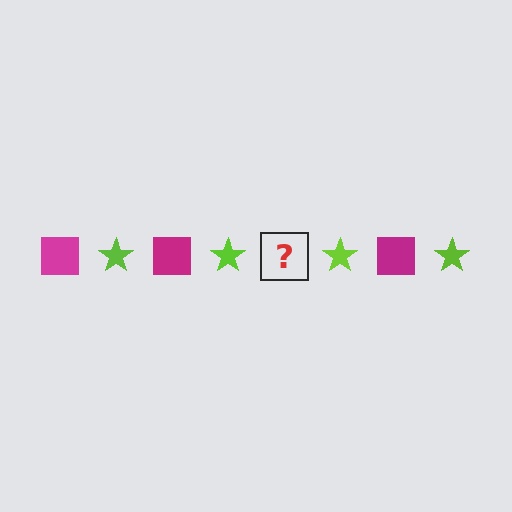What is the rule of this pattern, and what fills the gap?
The rule is that the pattern alternates between magenta square and lime star. The gap should be filled with a magenta square.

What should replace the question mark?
The question mark should be replaced with a magenta square.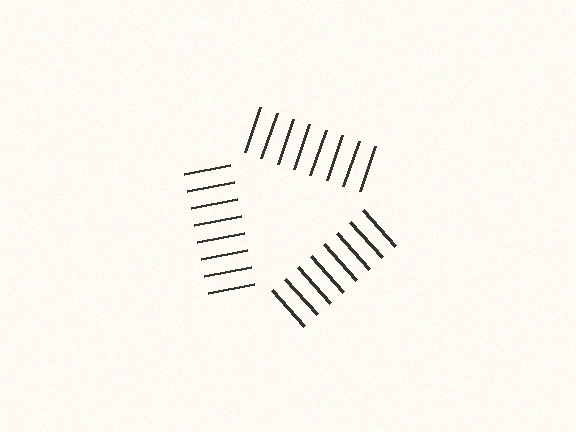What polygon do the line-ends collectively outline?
An illusory triangle — the line segments terminate on its edges but no continuous stroke is drawn.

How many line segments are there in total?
24 — 8 along each of the 3 edges.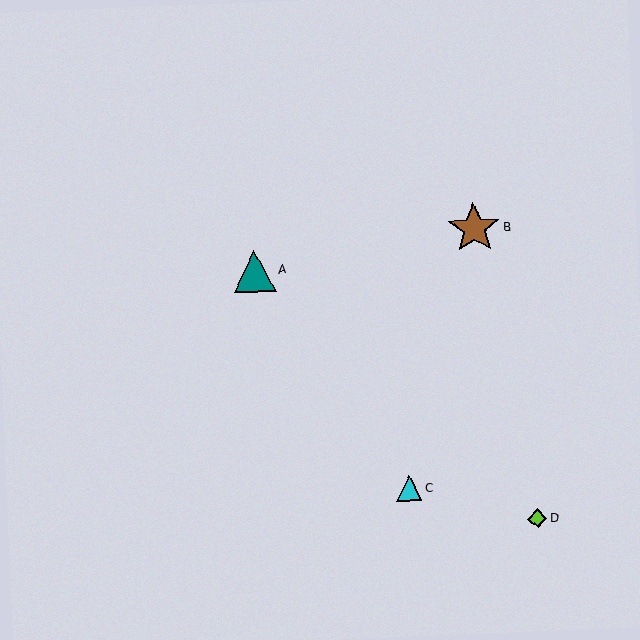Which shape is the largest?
The brown star (labeled B) is the largest.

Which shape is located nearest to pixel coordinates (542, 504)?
The lime diamond (labeled D) at (537, 518) is nearest to that location.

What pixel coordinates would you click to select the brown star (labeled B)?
Click at (474, 228) to select the brown star B.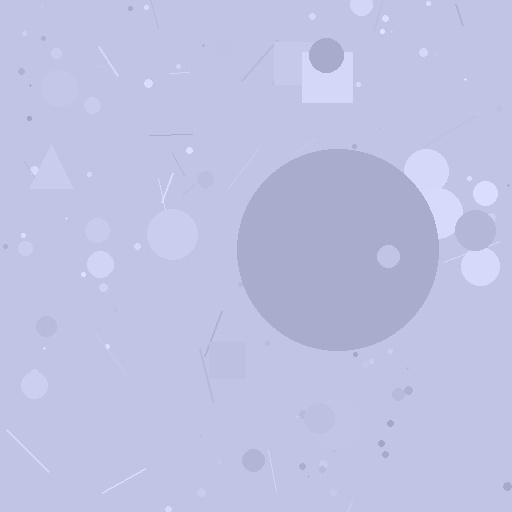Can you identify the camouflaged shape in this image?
The camouflaged shape is a circle.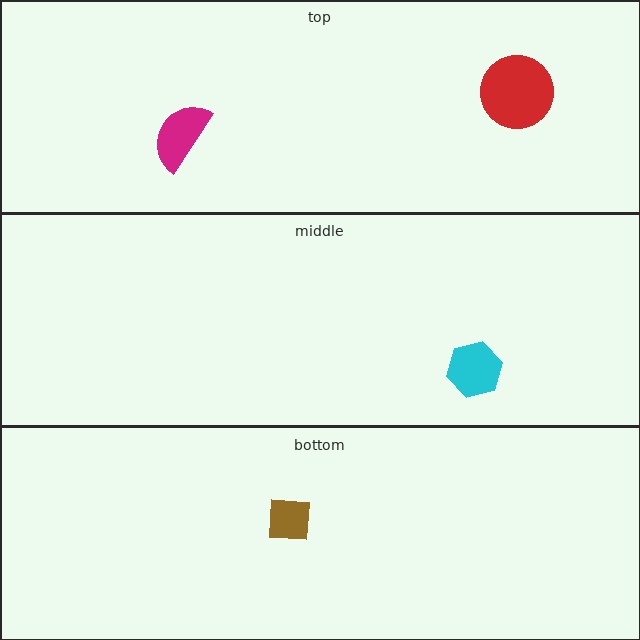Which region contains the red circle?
The top region.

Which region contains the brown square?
The bottom region.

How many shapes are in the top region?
2.